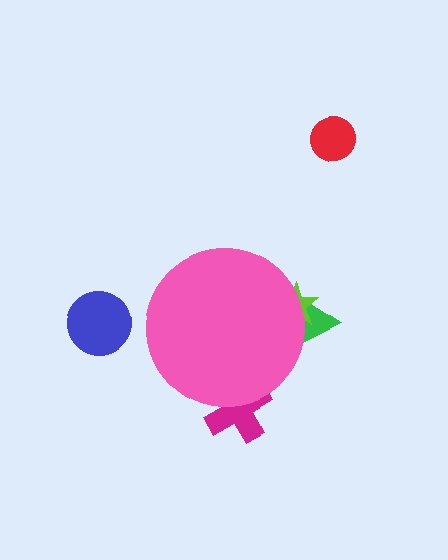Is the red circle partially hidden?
No, the red circle is fully visible.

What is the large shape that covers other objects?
A pink circle.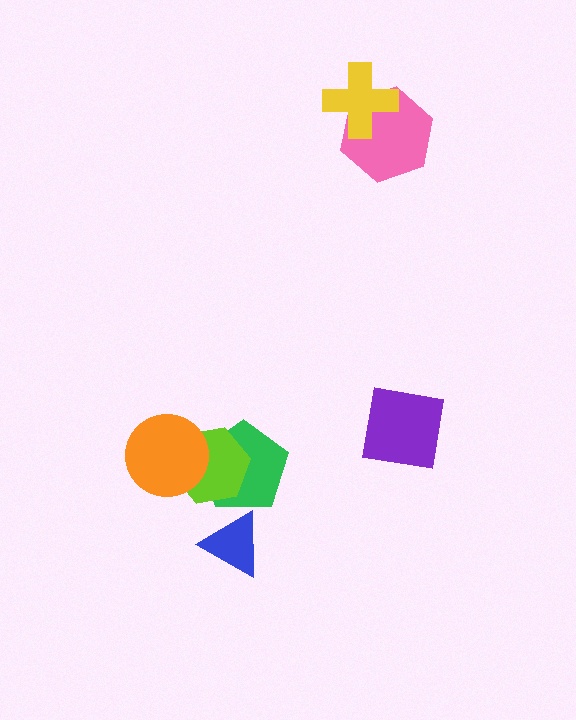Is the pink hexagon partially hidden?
Yes, it is partially covered by another shape.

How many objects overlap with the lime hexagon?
2 objects overlap with the lime hexagon.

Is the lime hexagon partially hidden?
Yes, it is partially covered by another shape.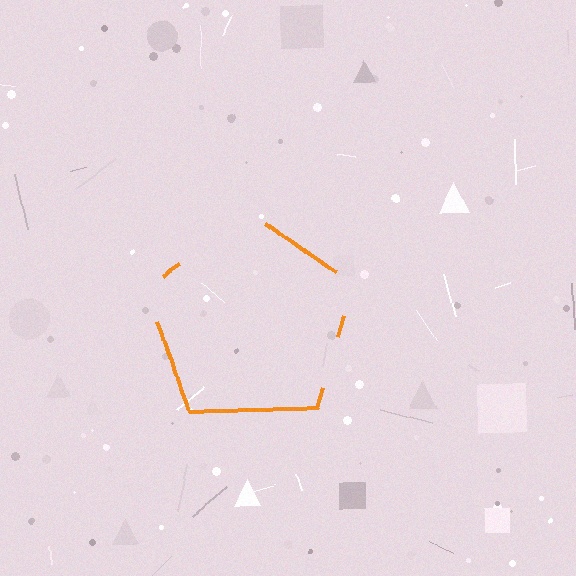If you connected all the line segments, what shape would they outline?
They would outline a pentagon.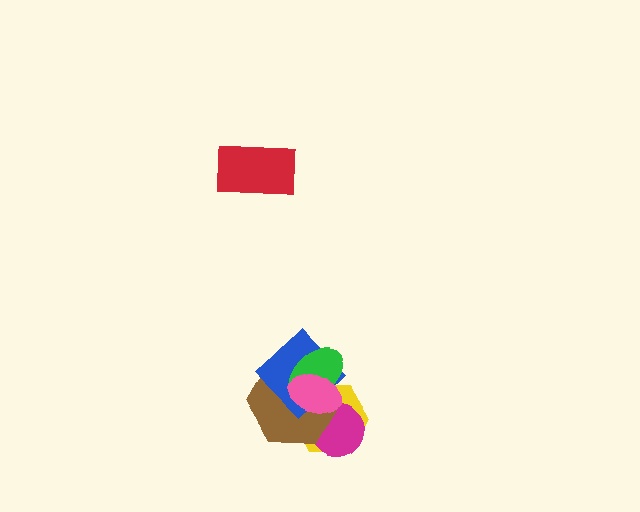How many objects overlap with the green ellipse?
4 objects overlap with the green ellipse.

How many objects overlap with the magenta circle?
3 objects overlap with the magenta circle.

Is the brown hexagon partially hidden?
Yes, it is partially covered by another shape.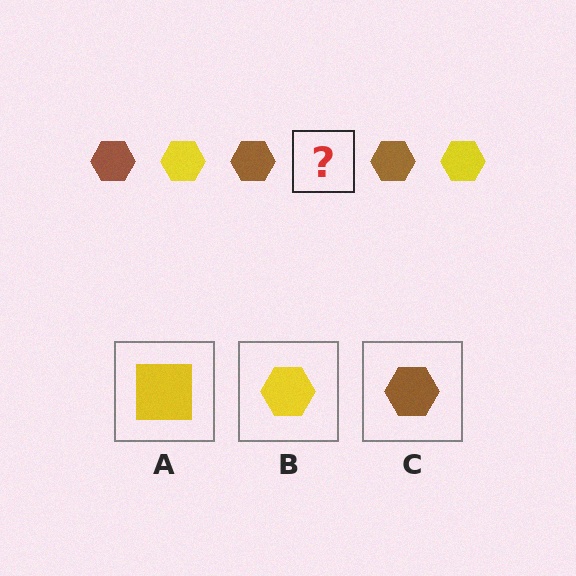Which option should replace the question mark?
Option B.